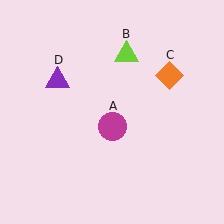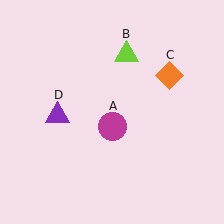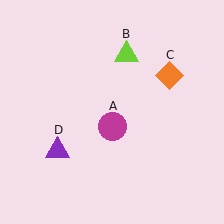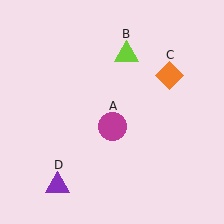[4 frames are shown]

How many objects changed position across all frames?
1 object changed position: purple triangle (object D).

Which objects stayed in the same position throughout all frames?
Magenta circle (object A) and lime triangle (object B) and orange diamond (object C) remained stationary.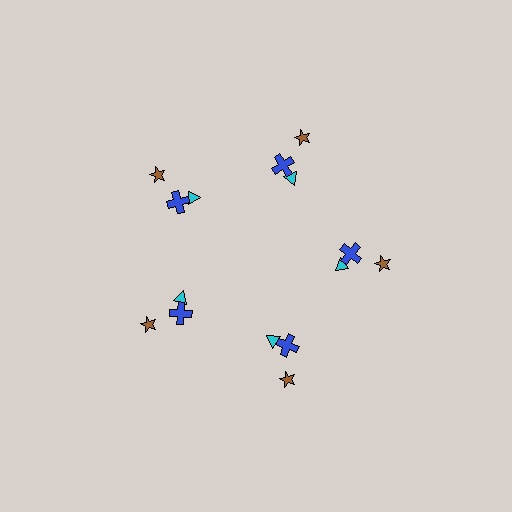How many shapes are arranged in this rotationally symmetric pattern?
There are 15 shapes, arranged in 5 groups of 3.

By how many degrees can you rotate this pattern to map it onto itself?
The pattern maps onto itself every 72 degrees of rotation.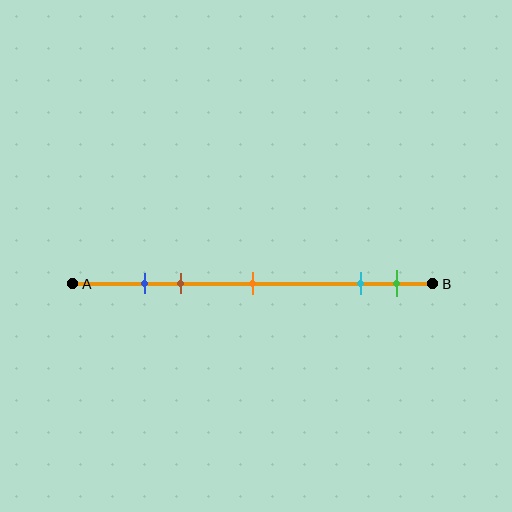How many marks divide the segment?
There are 5 marks dividing the segment.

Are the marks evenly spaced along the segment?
No, the marks are not evenly spaced.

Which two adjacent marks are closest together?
The blue and brown marks are the closest adjacent pair.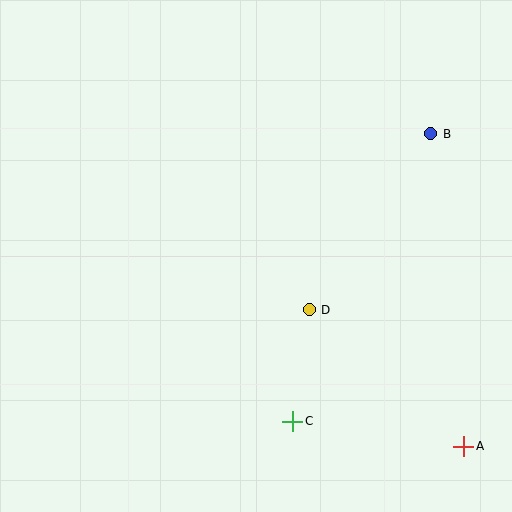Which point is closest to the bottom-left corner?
Point C is closest to the bottom-left corner.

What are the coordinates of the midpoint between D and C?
The midpoint between D and C is at (301, 366).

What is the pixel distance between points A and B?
The distance between A and B is 314 pixels.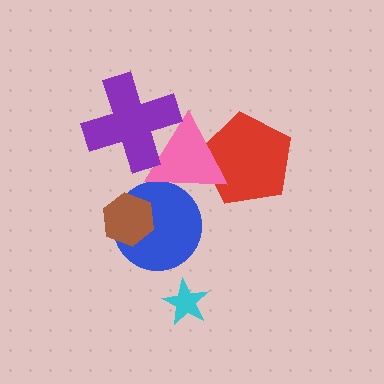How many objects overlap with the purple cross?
1 object overlaps with the purple cross.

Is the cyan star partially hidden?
No, no other shape covers it.